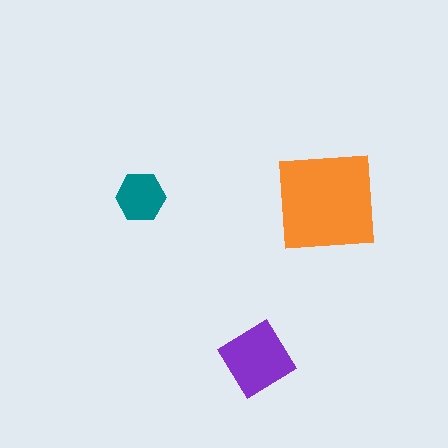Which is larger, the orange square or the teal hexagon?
The orange square.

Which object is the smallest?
The teal hexagon.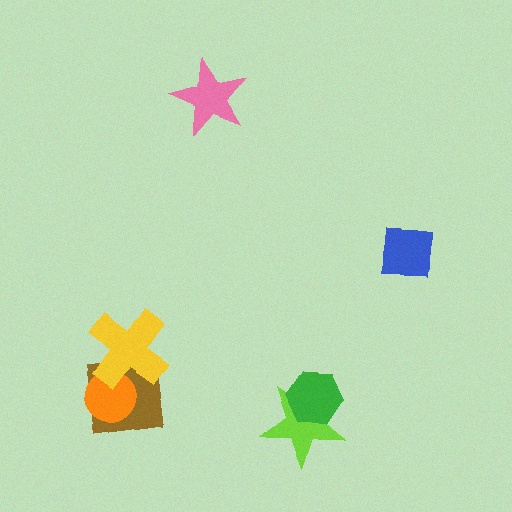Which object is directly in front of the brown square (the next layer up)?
The orange circle is directly in front of the brown square.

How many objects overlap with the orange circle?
2 objects overlap with the orange circle.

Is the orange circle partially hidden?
Yes, it is partially covered by another shape.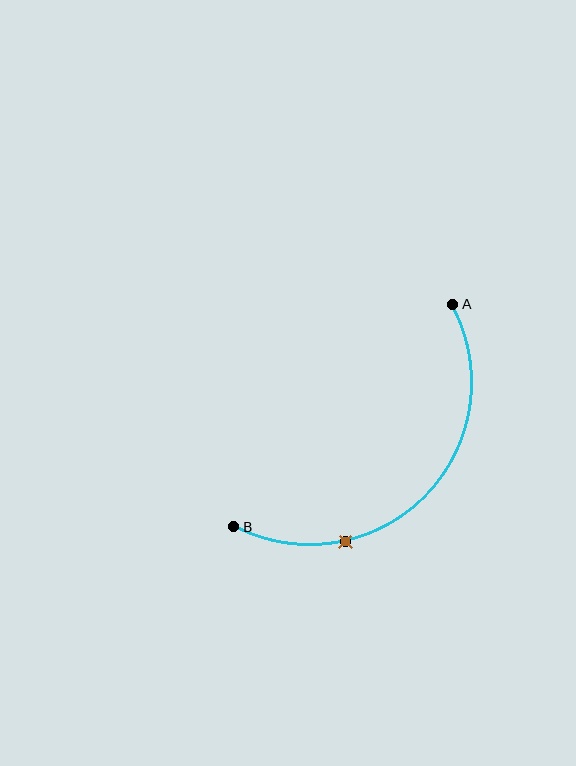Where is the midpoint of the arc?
The arc midpoint is the point on the curve farthest from the straight line joining A and B. It sits below and to the right of that line.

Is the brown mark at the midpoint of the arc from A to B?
No. The brown mark lies on the arc but is closer to endpoint B. The arc midpoint would be at the point on the curve equidistant along the arc from both A and B.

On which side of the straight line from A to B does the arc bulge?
The arc bulges below and to the right of the straight line connecting A and B.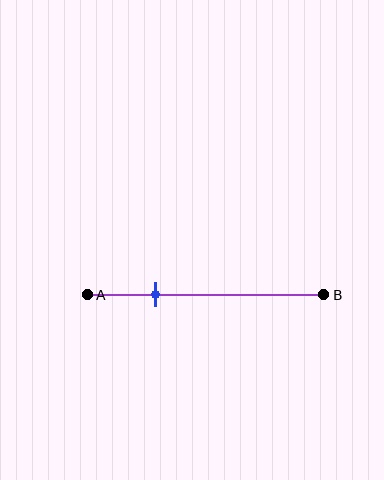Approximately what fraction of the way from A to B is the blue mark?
The blue mark is approximately 30% of the way from A to B.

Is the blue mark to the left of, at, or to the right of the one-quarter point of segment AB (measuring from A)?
The blue mark is to the right of the one-quarter point of segment AB.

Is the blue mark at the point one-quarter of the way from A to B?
No, the mark is at about 30% from A, not at the 25% one-quarter point.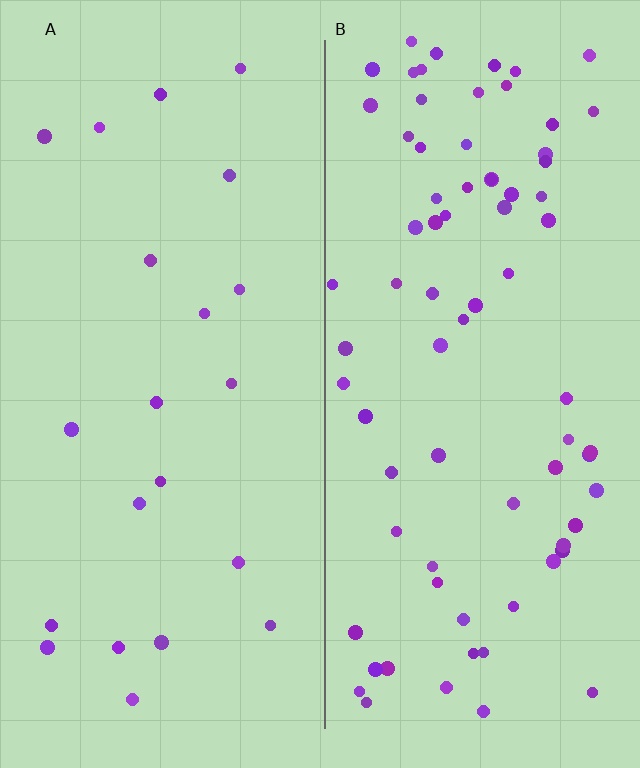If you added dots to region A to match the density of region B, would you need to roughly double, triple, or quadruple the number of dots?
Approximately quadruple.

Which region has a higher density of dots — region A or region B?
B (the right).